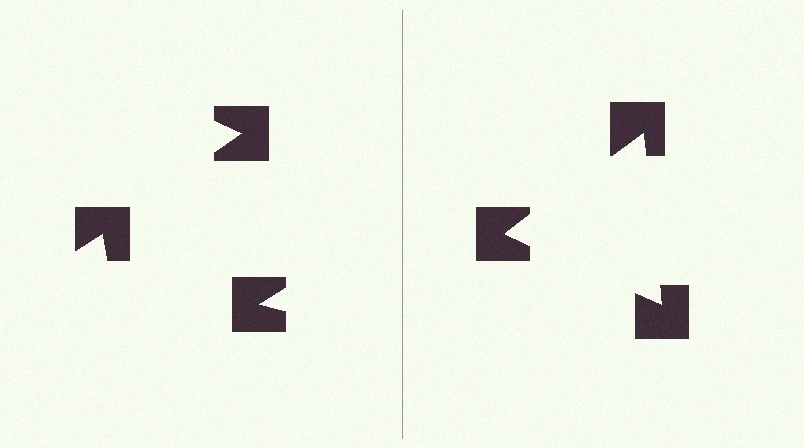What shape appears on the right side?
An illusory triangle.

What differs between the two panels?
The notched squares are positioned identically on both sides; only the wedge orientations differ. On the right they align to a triangle; on the left they are misaligned.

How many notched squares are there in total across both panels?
6 — 3 on each side.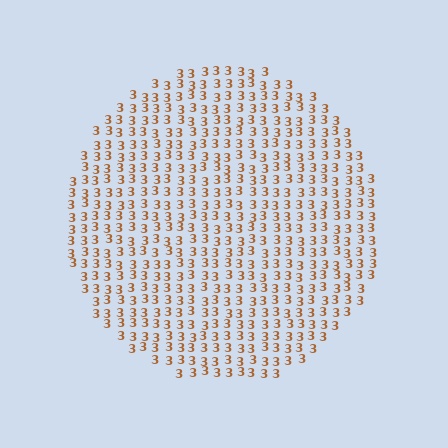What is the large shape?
The large shape is a circle.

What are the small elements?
The small elements are digit 3's.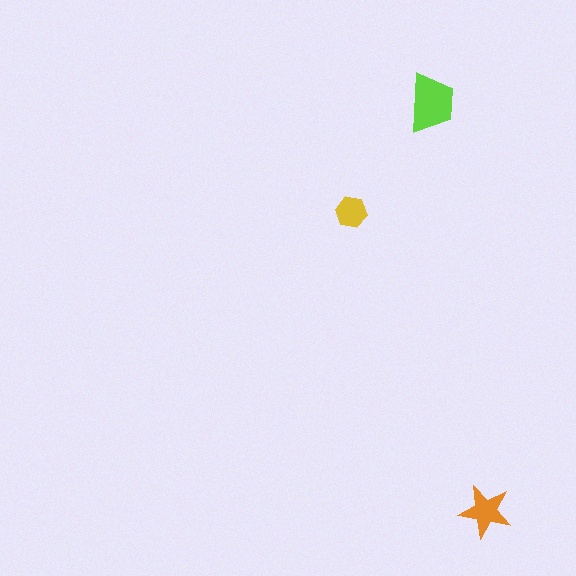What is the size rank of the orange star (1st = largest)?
2nd.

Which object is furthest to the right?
The orange star is rightmost.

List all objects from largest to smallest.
The lime trapezoid, the orange star, the yellow hexagon.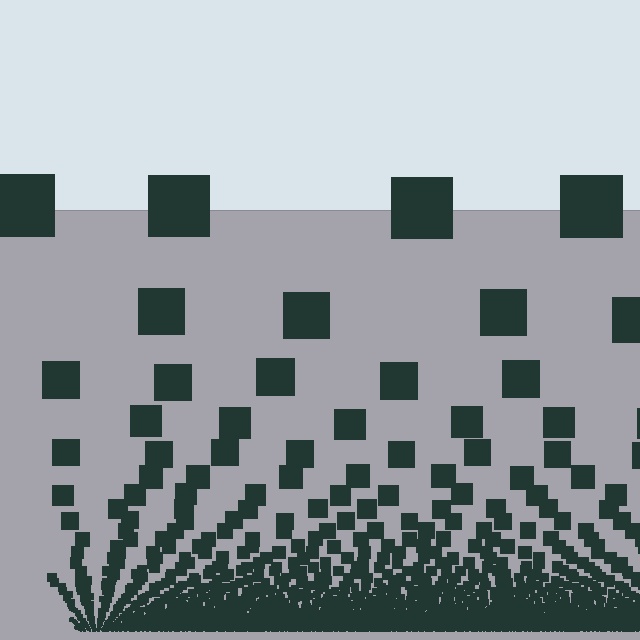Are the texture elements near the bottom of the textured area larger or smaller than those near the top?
Smaller. The gradient is inverted — elements near the bottom are smaller and denser.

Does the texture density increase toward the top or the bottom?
Density increases toward the bottom.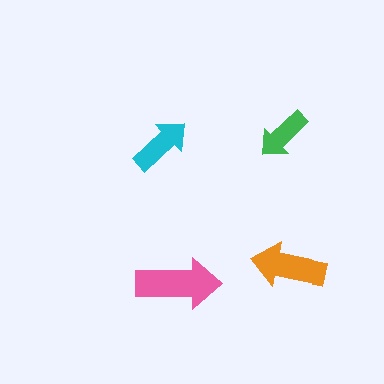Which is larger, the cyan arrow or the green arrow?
The cyan one.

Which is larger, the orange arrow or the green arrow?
The orange one.